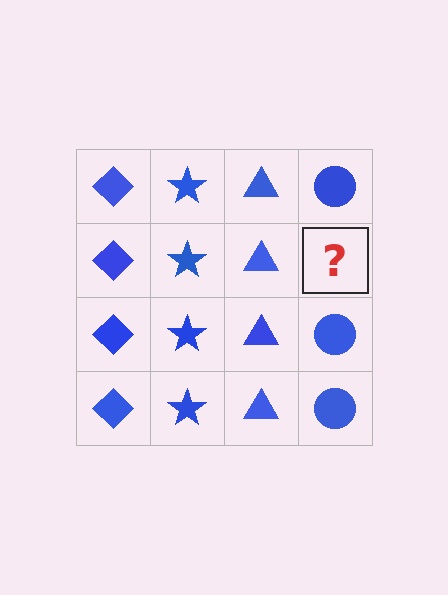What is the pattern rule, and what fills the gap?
The rule is that each column has a consistent shape. The gap should be filled with a blue circle.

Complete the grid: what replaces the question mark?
The question mark should be replaced with a blue circle.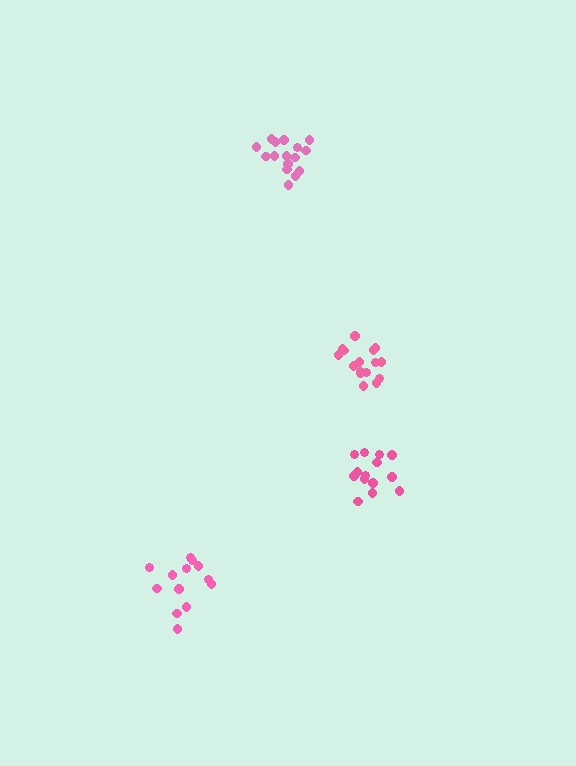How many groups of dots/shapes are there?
There are 4 groups.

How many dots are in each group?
Group 1: 14 dots, Group 2: 16 dots, Group 3: 16 dots, Group 4: 14 dots (60 total).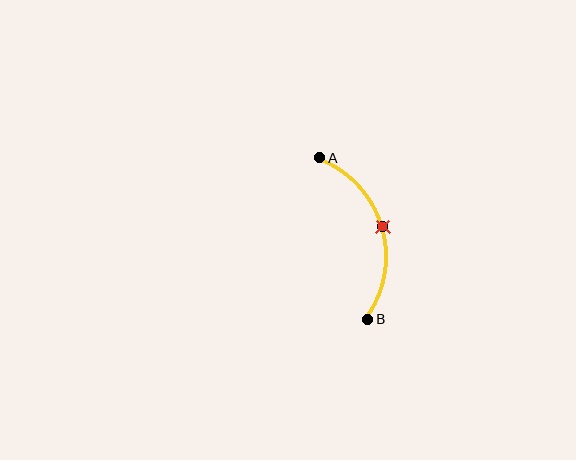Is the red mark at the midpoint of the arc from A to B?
Yes. The red mark lies on the arc at equal arc-length from both A and B — it is the arc midpoint.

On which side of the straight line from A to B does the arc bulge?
The arc bulges to the right of the straight line connecting A and B.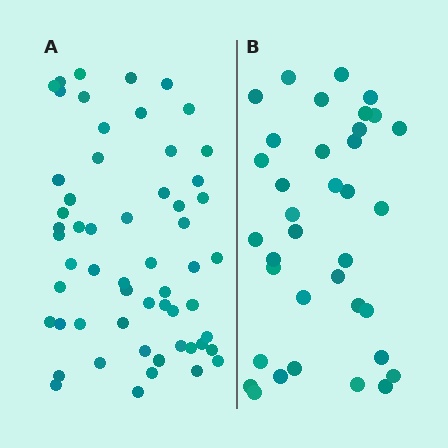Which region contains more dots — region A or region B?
Region A (the left region) has more dots.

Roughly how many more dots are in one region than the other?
Region A has approximately 20 more dots than region B.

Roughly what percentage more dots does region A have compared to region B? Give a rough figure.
About 60% more.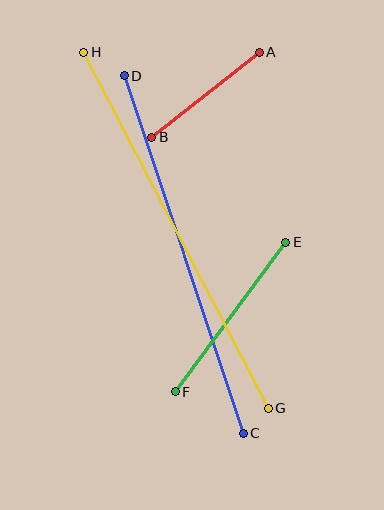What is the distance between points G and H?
The distance is approximately 401 pixels.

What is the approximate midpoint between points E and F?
The midpoint is at approximately (231, 317) pixels.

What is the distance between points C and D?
The distance is approximately 377 pixels.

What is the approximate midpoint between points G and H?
The midpoint is at approximately (176, 230) pixels.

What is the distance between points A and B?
The distance is approximately 137 pixels.